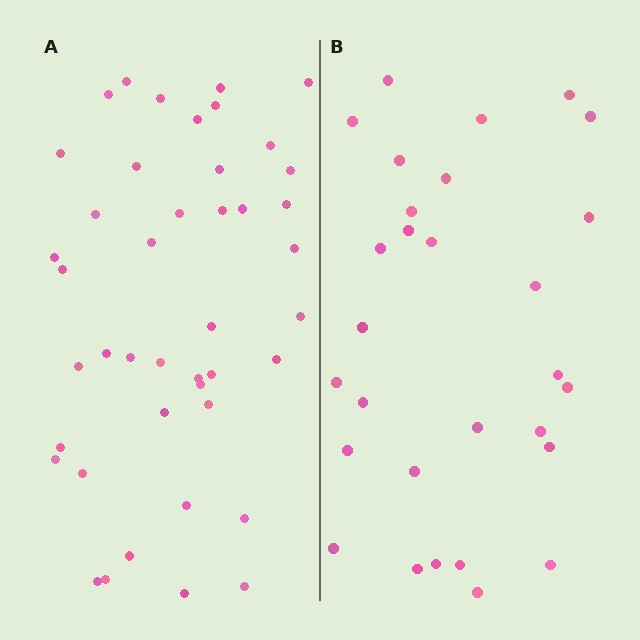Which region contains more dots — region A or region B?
Region A (the left region) has more dots.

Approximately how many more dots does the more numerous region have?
Region A has approximately 15 more dots than region B.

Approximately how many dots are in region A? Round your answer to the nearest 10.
About 40 dots. (The exact count is 43, which rounds to 40.)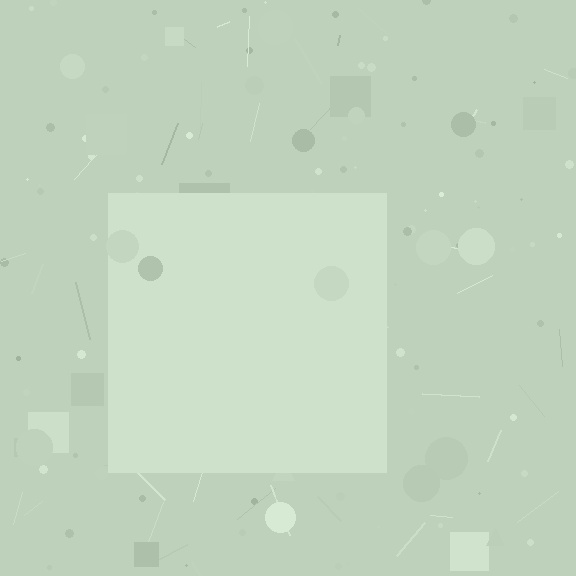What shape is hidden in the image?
A square is hidden in the image.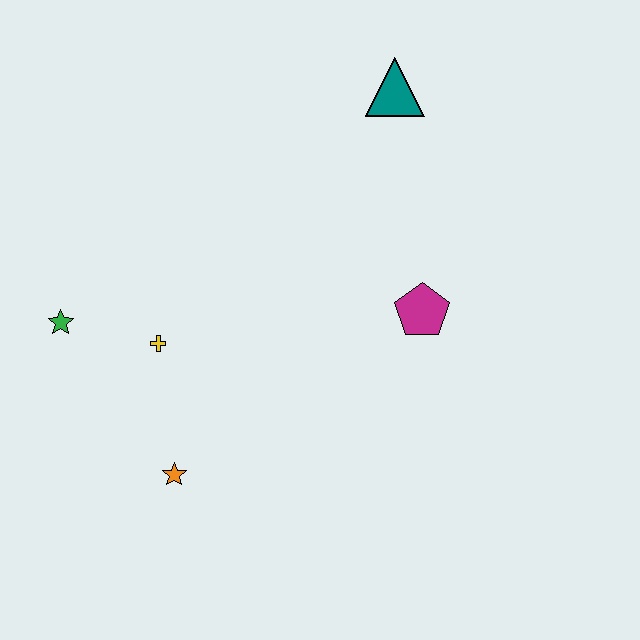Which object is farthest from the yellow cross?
The teal triangle is farthest from the yellow cross.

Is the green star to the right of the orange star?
No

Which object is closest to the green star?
The yellow cross is closest to the green star.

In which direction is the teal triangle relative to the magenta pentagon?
The teal triangle is above the magenta pentagon.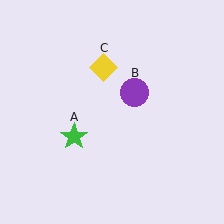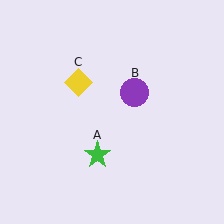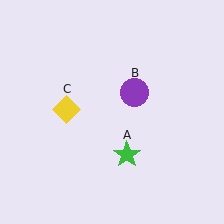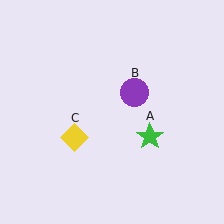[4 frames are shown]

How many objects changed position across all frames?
2 objects changed position: green star (object A), yellow diamond (object C).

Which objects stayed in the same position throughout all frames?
Purple circle (object B) remained stationary.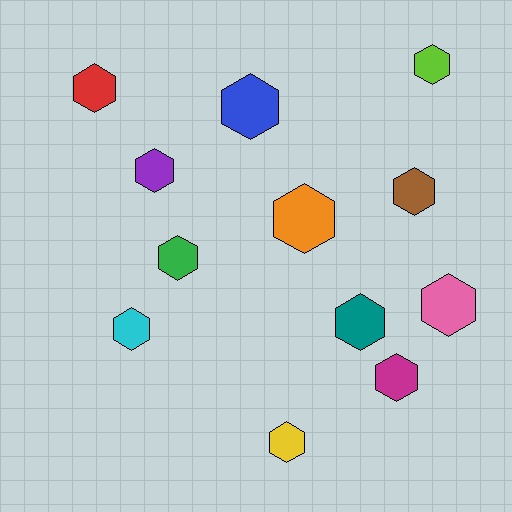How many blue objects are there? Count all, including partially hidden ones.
There is 1 blue object.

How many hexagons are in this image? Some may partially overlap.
There are 12 hexagons.